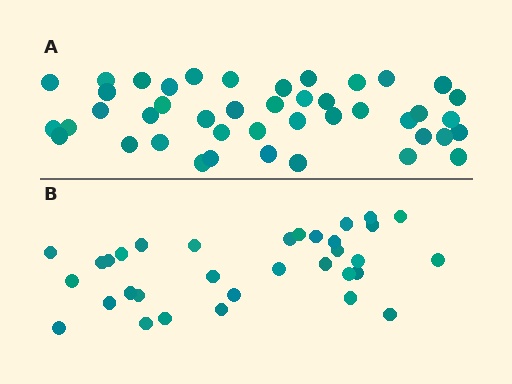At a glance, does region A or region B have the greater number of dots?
Region A (the top region) has more dots.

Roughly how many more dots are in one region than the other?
Region A has roughly 10 or so more dots than region B.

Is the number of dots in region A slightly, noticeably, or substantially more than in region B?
Region A has noticeably more, but not dramatically so. The ratio is roughly 1.3 to 1.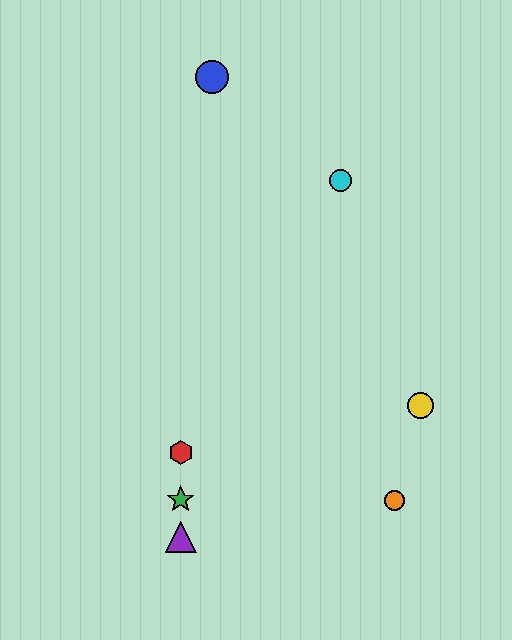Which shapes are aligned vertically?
The red hexagon, the green star, the purple triangle are aligned vertically.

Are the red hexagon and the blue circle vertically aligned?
No, the red hexagon is at x≈181 and the blue circle is at x≈212.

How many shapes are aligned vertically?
3 shapes (the red hexagon, the green star, the purple triangle) are aligned vertically.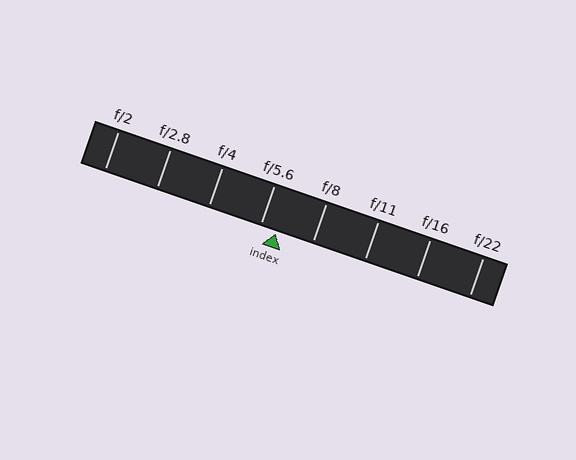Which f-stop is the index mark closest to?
The index mark is closest to f/5.6.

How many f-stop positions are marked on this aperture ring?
There are 8 f-stop positions marked.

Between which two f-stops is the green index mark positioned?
The index mark is between f/5.6 and f/8.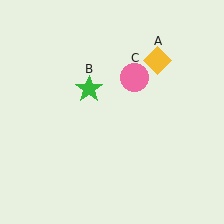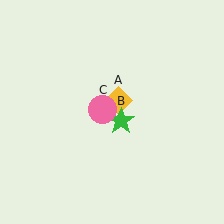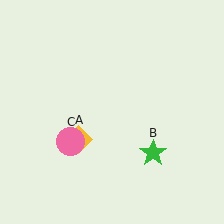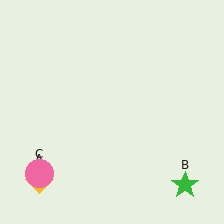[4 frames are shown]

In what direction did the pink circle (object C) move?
The pink circle (object C) moved down and to the left.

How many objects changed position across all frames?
3 objects changed position: yellow diamond (object A), green star (object B), pink circle (object C).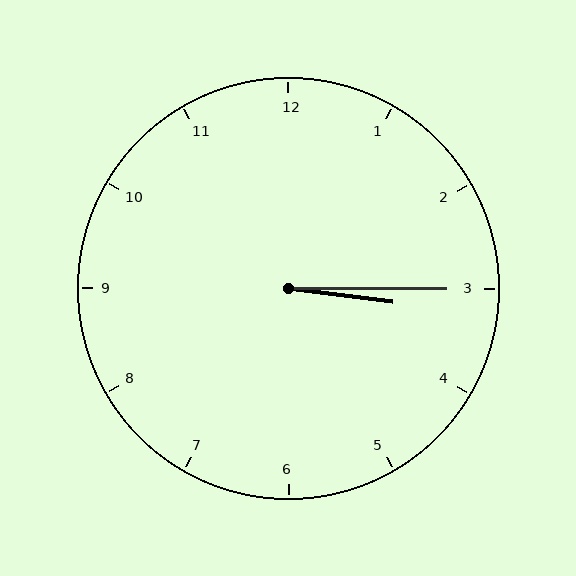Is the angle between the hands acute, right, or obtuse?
It is acute.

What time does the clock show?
3:15.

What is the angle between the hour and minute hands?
Approximately 8 degrees.